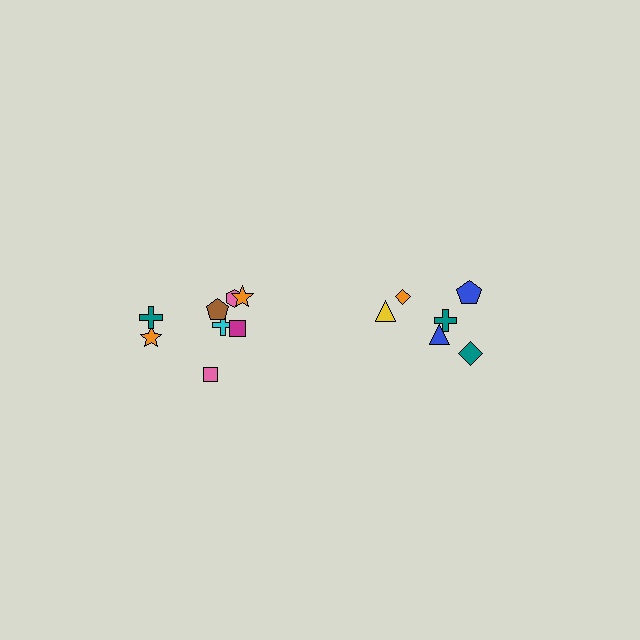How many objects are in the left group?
There are 8 objects.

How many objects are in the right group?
There are 6 objects.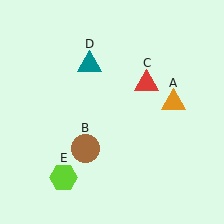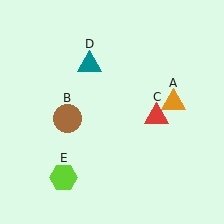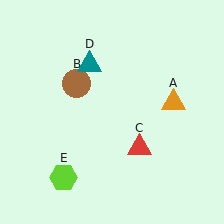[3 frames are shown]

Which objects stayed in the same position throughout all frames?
Orange triangle (object A) and teal triangle (object D) and lime hexagon (object E) remained stationary.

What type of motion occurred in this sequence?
The brown circle (object B), red triangle (object C) rotated clockwise around the center of the scene.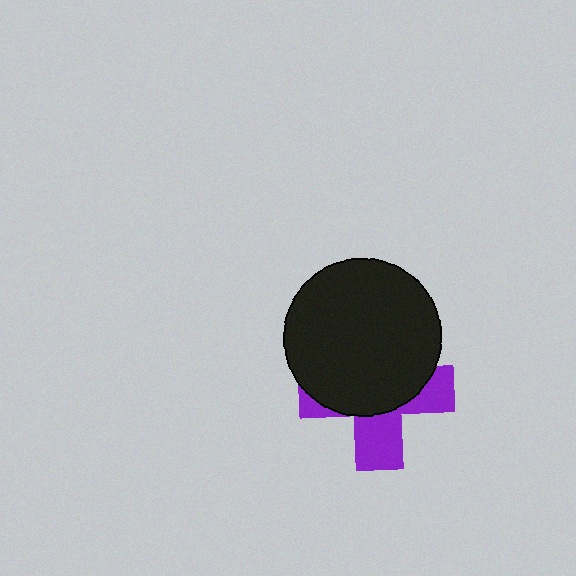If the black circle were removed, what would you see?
You would see the complete purple cross.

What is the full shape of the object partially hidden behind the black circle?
The partially hidden object is a purple cross.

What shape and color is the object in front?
The object in front is a black circle.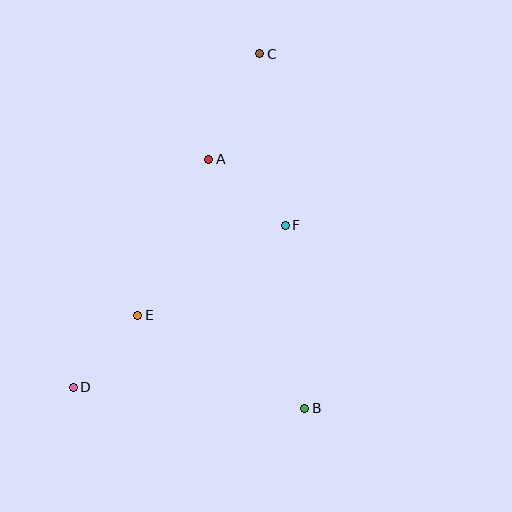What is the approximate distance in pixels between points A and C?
The distance between A and C is approximately 117 pixels.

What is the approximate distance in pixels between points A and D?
The distance between A and D is approximately 265 pixels.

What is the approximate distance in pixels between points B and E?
The distance between B and E is approximately 191 pixels.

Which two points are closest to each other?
Points D and E are closest to each other.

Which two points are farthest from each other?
Points C and D are farthest from each other.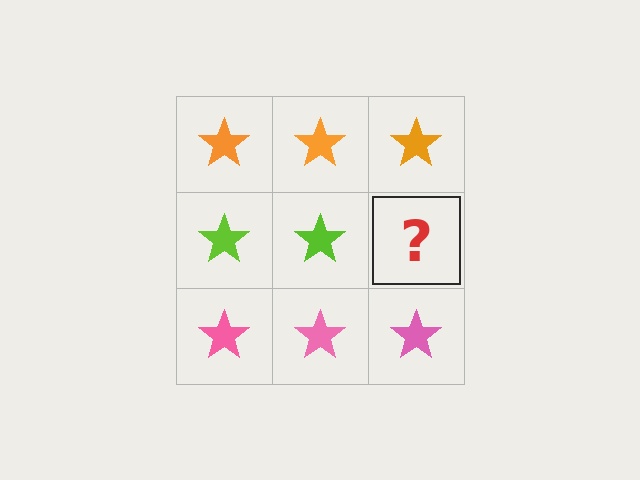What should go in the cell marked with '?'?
The missing cell should contain a lime star.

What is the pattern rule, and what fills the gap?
The rule is that each row has a consistent color. The gap should be filled with a lime star.